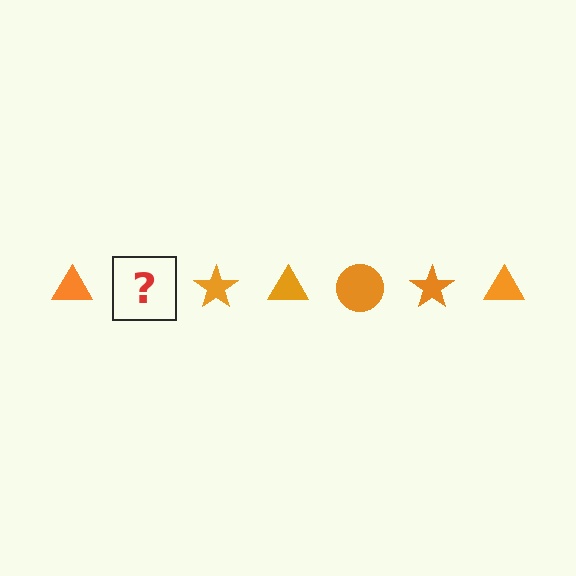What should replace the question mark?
The question mark should be replaced with an orange circle.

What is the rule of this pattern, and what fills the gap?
The rule is that the pattern cycles through triangle, circle, star shapes in orange. The gap should be filled with an orange circle.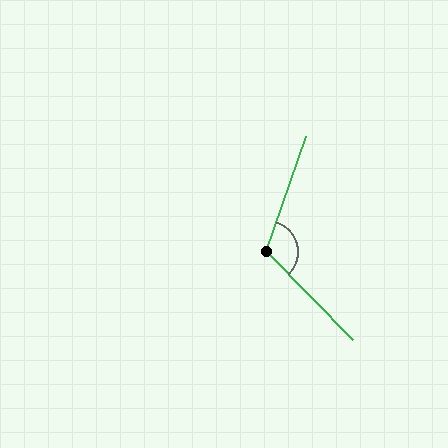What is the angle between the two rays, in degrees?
Approximately 117 degrees.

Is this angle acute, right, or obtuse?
It is obtuse.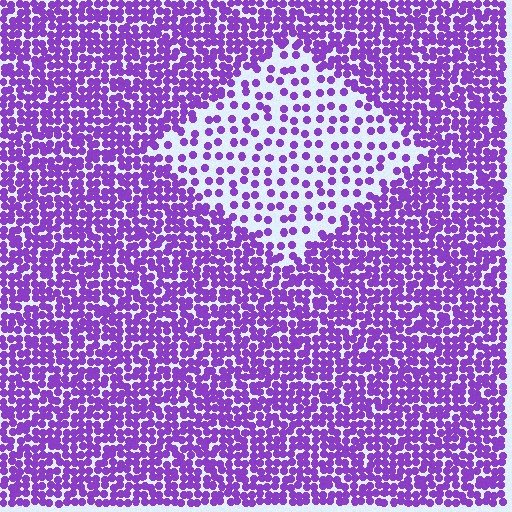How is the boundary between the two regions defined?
The boundary is defined by a change in element density (approximately 2.6x ratio). All elements are the same color, size, and shape.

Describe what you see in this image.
The image contains small purple elements arranged at two different densities. A diamond-shaped region is visible where the elements are less densely packed than the surrounding area.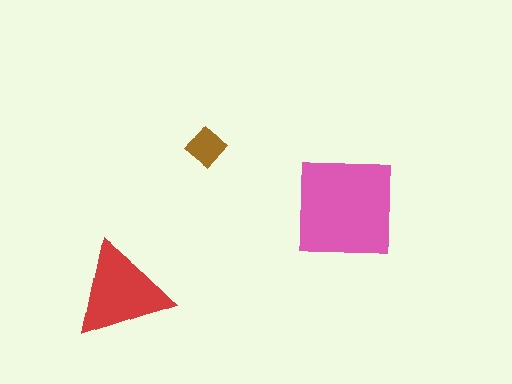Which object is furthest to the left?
The red triangle is leftmost.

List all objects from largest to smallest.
The pink square, the red triangle, the brown diamond.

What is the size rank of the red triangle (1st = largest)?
2nd.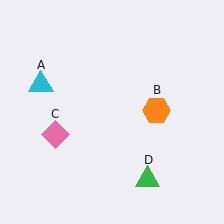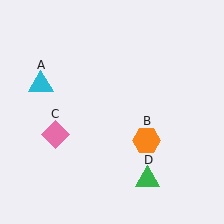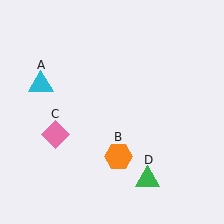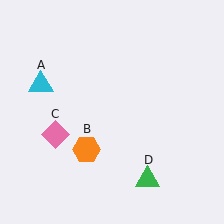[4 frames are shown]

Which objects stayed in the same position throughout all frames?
Cyan triangle (object A) and pink diamond (object C) and green triangle (object D) remained stationary.